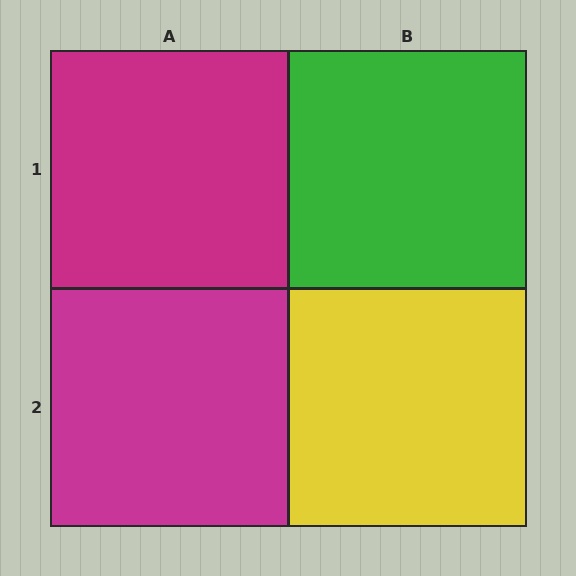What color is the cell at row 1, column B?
Green.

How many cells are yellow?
1 cell is yellow.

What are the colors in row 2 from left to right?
Magenta, yellow.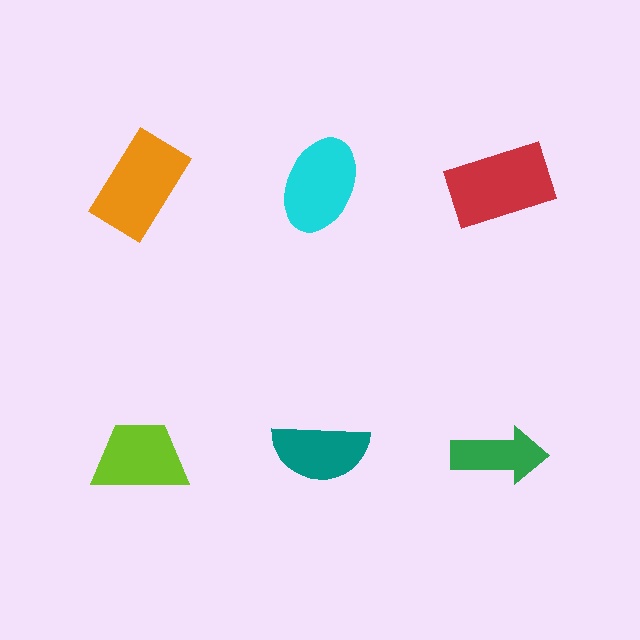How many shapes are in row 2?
3 shapes.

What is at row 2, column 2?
A teal semicircle.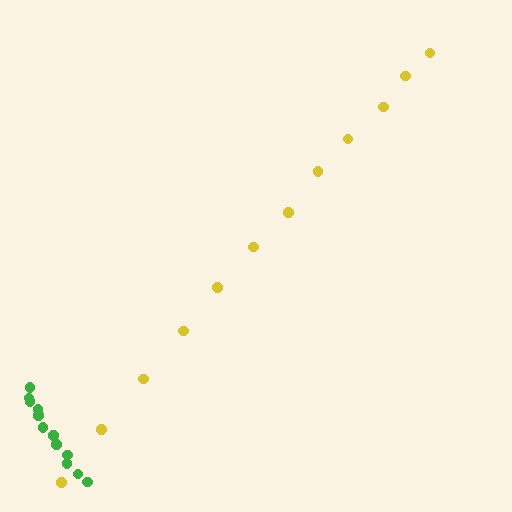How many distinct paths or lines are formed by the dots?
There are 2 distinct paths.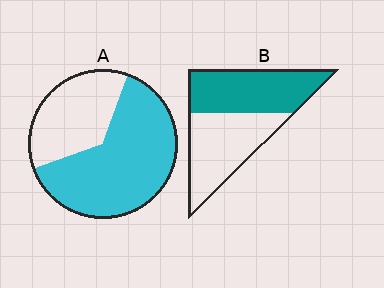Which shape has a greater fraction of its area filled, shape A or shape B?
Shape A.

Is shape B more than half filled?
Roughly half.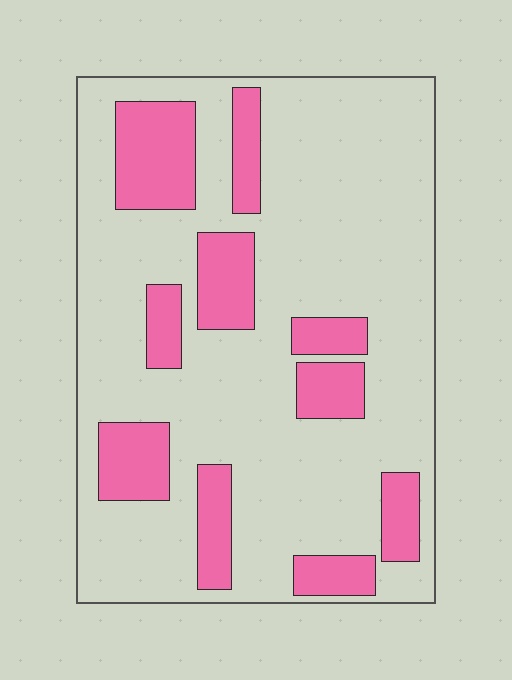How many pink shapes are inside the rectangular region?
10.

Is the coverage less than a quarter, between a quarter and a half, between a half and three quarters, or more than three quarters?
Less than a quarter.